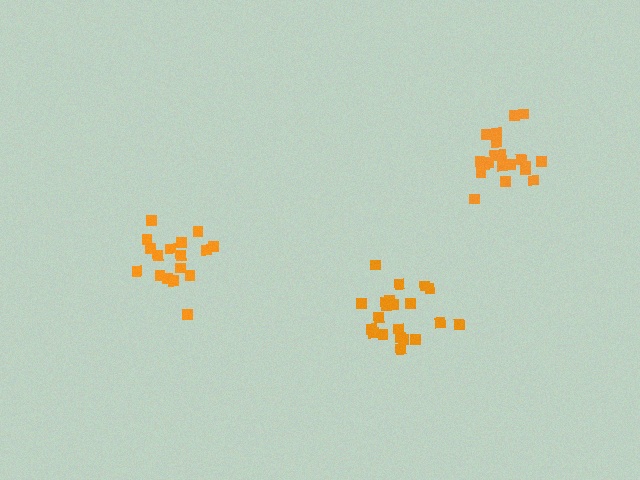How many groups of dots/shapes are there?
There are 3 groups.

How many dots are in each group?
Group 1: 21 dots, Group 2: 17 dots, Group 3: 21 dots (59 total).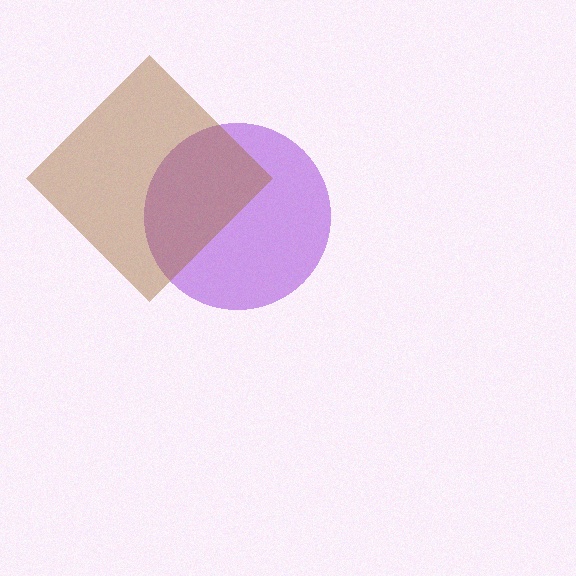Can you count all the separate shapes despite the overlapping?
Yes, there are 2 separate shapes.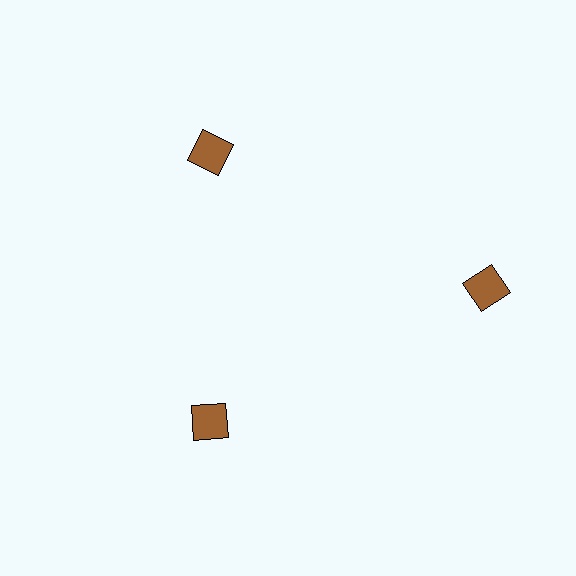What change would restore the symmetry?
The symmetry would be restored by moving it inward, back onto the ring so that all 3 squares sit at equal angles and equal distance from the center.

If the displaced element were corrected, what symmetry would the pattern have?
It would have 3-fold rotational symmetry — the pattern would map onto itself every 120 degrees.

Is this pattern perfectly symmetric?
No. The 3 brown squares are arranged in a ring, but one element near the 3 o'clock position is pushed outward from the center, breaking the 3-fold rotational symmetry.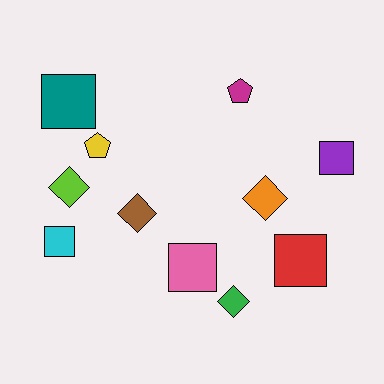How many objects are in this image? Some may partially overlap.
There are 11 objects.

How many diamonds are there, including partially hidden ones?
There are 4 diamonds.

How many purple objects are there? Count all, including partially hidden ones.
There is 1 purple object.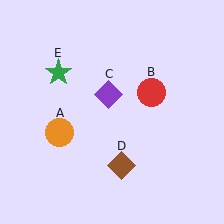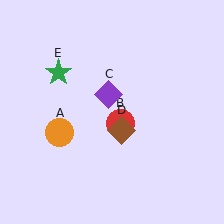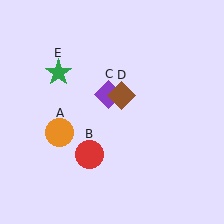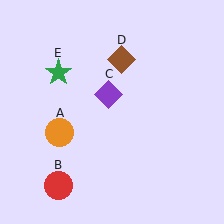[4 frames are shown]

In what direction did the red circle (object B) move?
The red circle (object B) moved down and to the left.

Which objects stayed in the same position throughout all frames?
Orange circle (object A) and purple diamond (object C) and green star (object E) remained stationary.